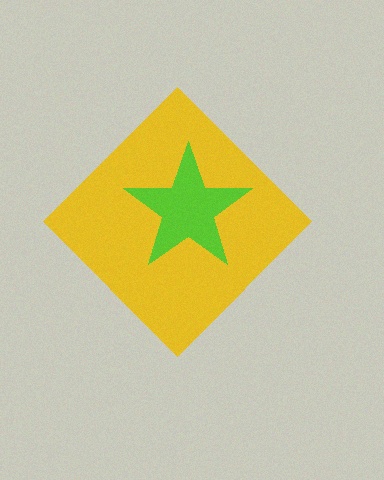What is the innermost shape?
The lime star.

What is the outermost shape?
The yellow diamond.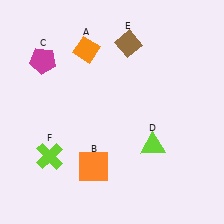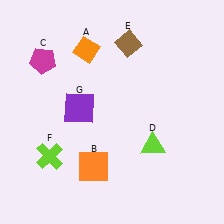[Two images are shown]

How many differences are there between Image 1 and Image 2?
There is 1 difference between the two images.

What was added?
A purple square (G) was added in Image 2.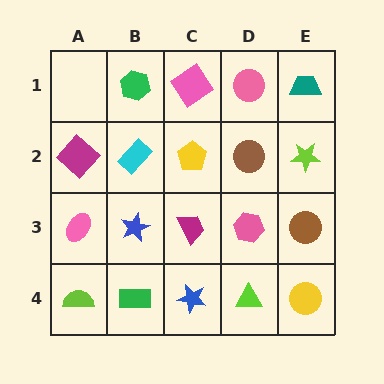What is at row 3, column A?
A pink ellipse.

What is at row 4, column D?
A lime triangle.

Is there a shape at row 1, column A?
No, that cell is empty.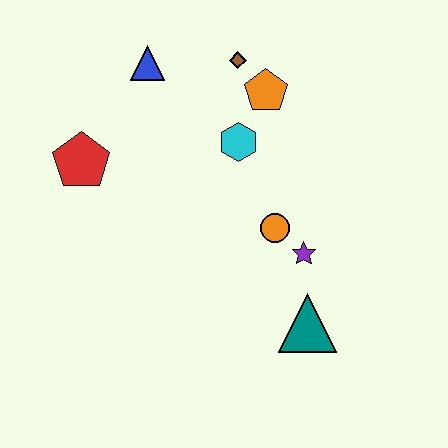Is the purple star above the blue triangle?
No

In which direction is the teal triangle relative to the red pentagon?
The teal triangle is to the right of the red pentagon.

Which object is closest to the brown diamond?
The orange pentagon is closest to the brown diamond.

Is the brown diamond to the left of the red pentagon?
No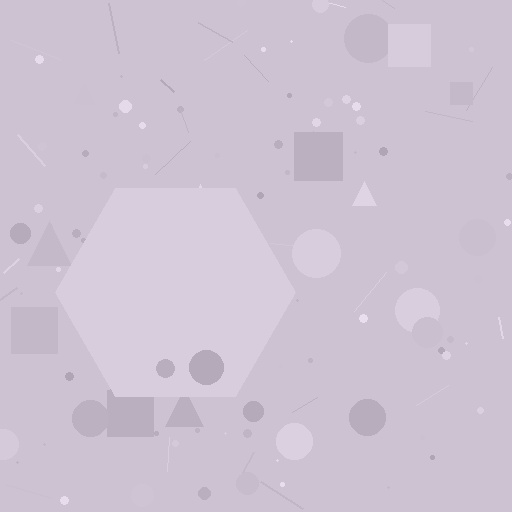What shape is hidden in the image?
A hexagon is hidden in the image.